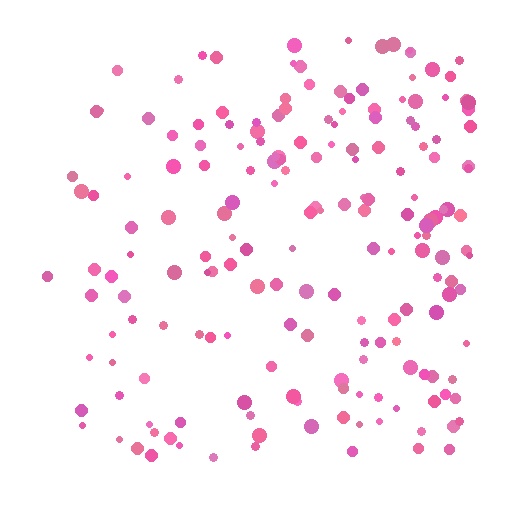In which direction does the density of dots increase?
From left to right, with the right side densest.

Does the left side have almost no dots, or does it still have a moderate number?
Still a moderate number, just noticeably fewer than the right.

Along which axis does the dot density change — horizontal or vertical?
Horizontal.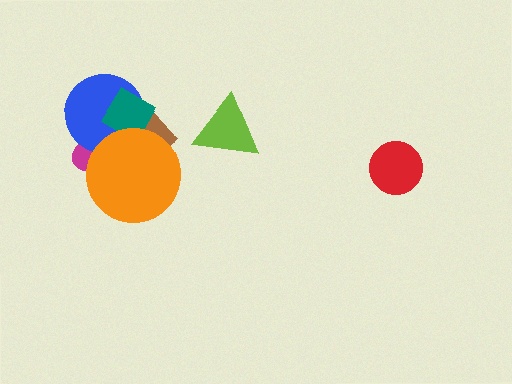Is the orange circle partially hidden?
No, no other shape covers it.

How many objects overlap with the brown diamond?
4 objects overlap with the brown diamond.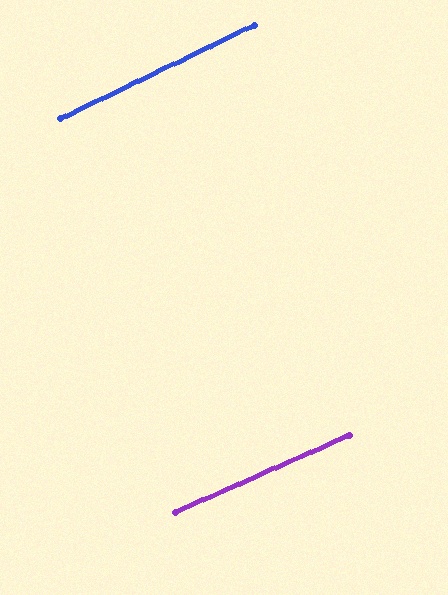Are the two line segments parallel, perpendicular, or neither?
Parallel — their directions differ by only 1.5°.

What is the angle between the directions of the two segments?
Approximately 2 degrees.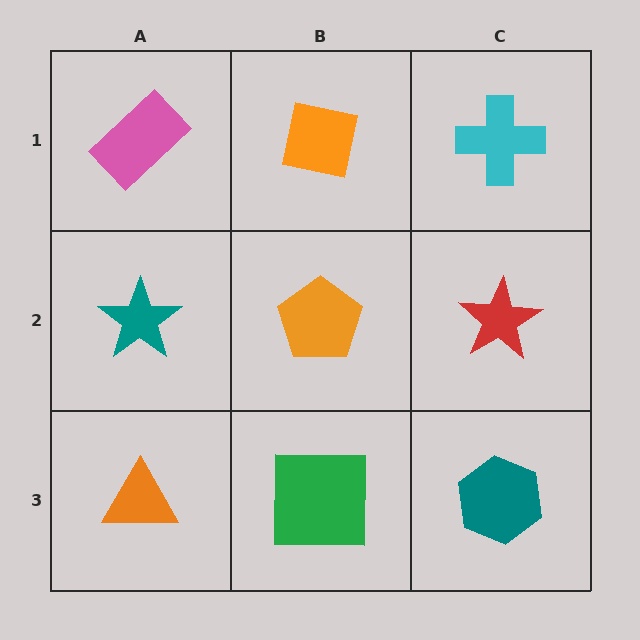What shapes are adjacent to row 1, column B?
An orange pentagon (row 2, column B), a pink rectangle (row 1, column A), a cyan cross (row 1, column C).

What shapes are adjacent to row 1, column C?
A red star (row 2, column C), an orange square (row 1, column B).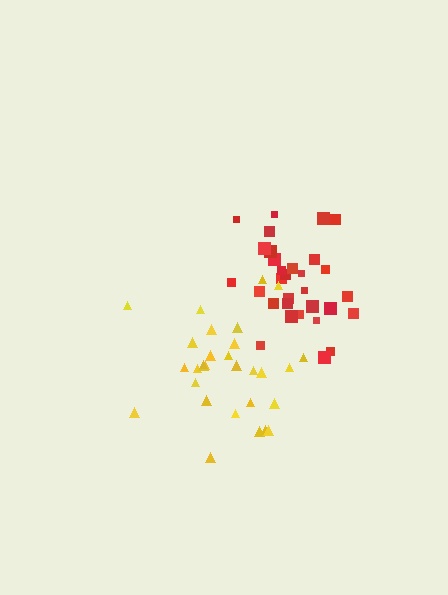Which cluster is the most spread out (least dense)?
Red.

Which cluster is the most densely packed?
Yellow.